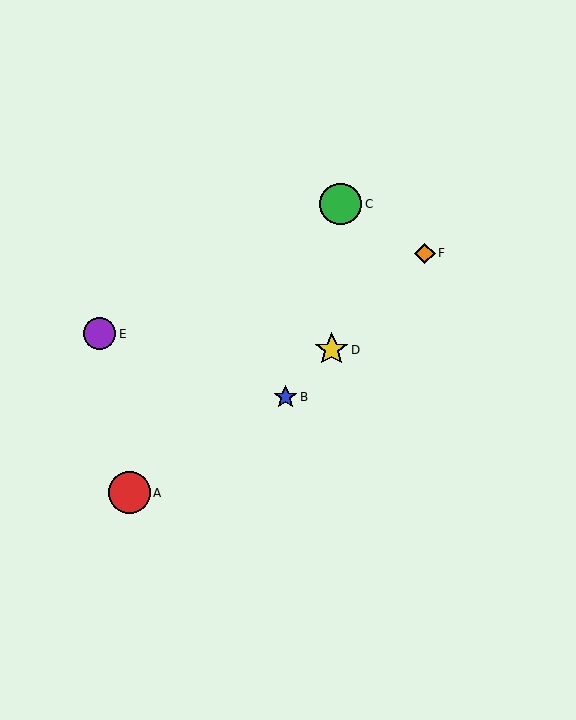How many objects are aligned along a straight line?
3 objects (B, D, F) are aligned along a straight line.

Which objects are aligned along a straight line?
Objects B, D, F are aligned along a straight line.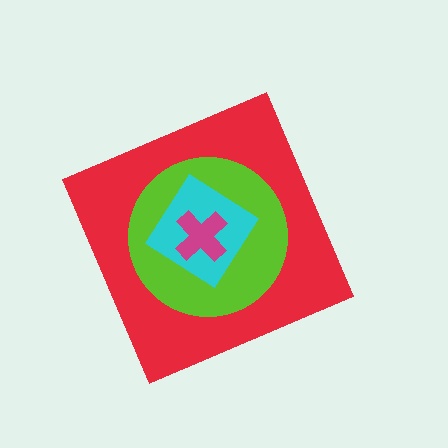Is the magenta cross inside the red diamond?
Yes.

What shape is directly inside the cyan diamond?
The magenta cross.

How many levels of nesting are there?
4.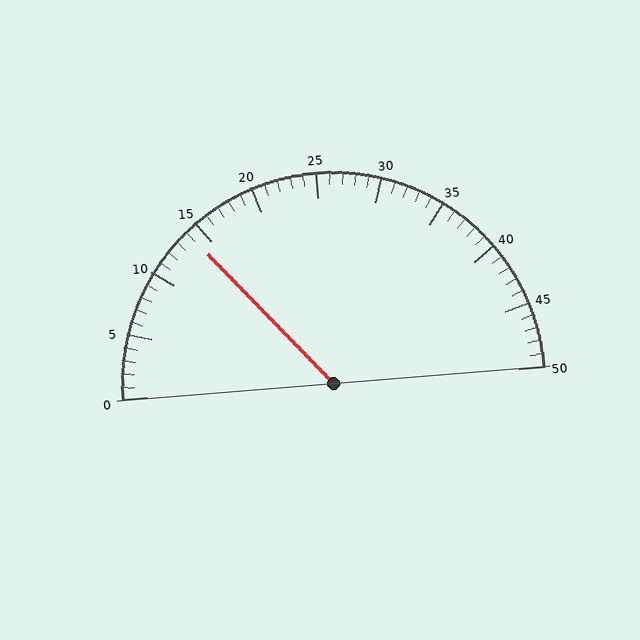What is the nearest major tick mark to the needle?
The nearest major tick mark is 15.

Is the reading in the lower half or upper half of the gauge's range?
The reading is in the lower half of the range (0 to 50).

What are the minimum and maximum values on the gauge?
The gauge ranges from 0 to 50.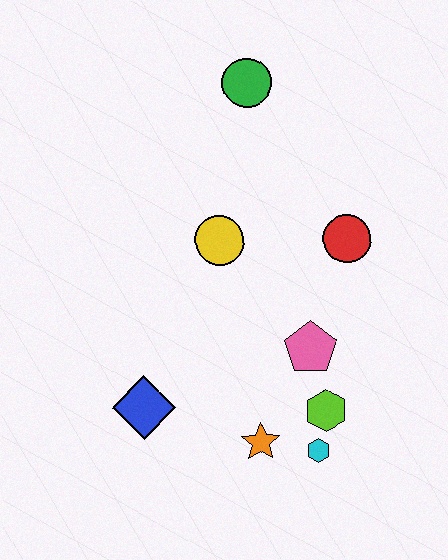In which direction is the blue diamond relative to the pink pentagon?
The blue diamond is to the left of the pink pentagon.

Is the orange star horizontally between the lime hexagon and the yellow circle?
Yes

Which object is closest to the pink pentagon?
The lime hexagon is closest to the pink pentagon.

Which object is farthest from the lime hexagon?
The green circle is farthest from the lime hexagon.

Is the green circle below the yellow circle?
No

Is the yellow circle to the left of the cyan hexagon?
Yes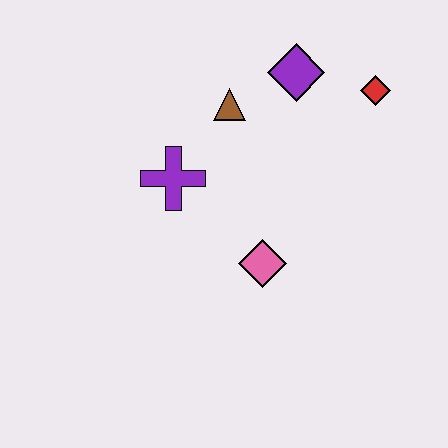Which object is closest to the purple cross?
The brown triangle is closest to the purple cross.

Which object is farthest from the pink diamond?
The red diamond is farthest from the pink diamond.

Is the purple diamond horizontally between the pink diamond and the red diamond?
Yes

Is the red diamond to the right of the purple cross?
Yes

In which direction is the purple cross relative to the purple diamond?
The purple cross is to the left of the purple diamond.